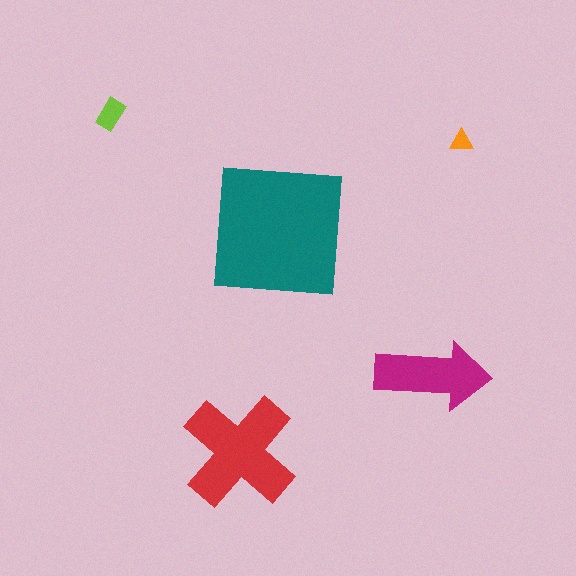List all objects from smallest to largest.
The orange triangle, the lime rectangle, the magenta arrow, the red cross, the teal square.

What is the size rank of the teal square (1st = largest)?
1st.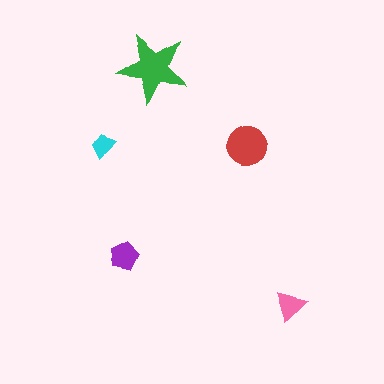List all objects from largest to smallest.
The green star, the red circle, the purple pentagon, the pink triangle, the cyan trapezoid.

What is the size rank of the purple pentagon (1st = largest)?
3rd.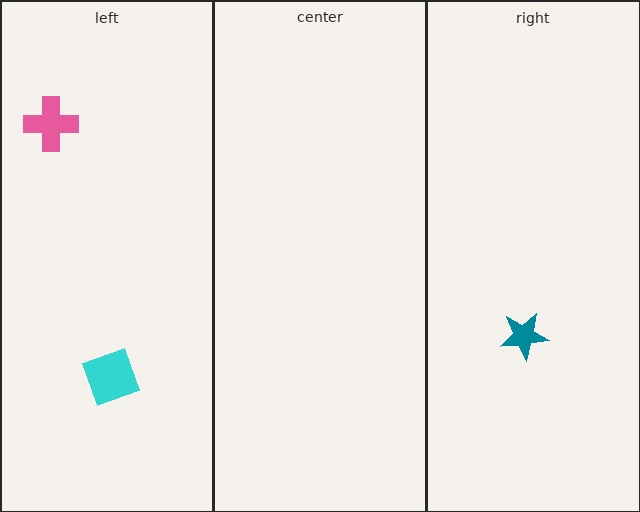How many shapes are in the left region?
2.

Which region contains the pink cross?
The left region.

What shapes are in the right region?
The teal star.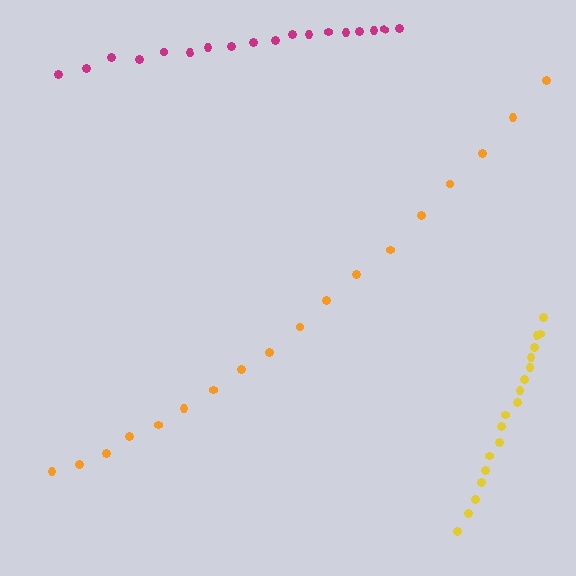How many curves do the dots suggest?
There are 3 distinct paths.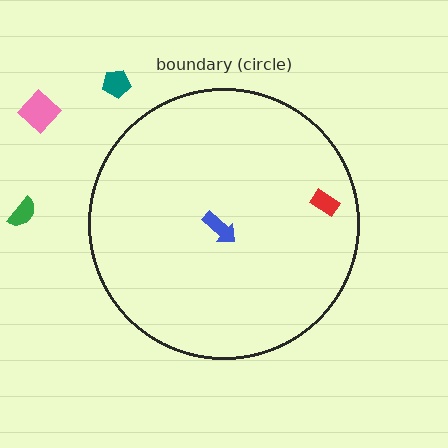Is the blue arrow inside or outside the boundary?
Inside.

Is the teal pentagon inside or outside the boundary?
Outside.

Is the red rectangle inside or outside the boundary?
Inside.